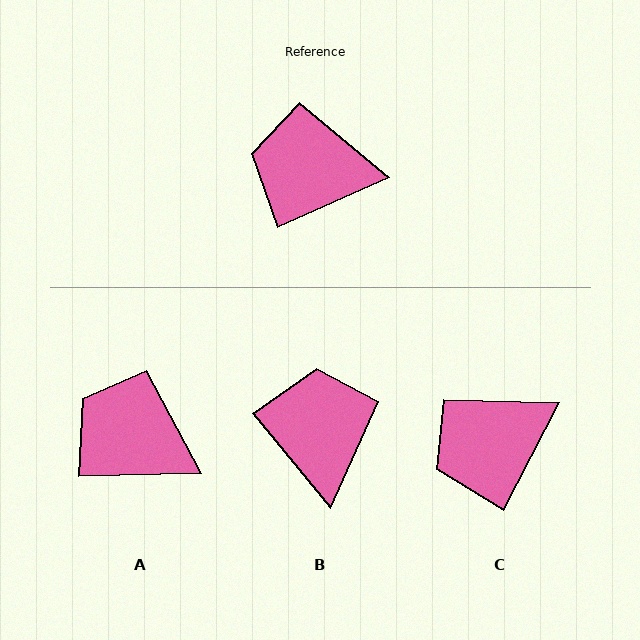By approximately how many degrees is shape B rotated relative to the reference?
Approximately 75 degrees clockwise.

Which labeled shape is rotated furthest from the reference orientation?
B, about 75 degrees away.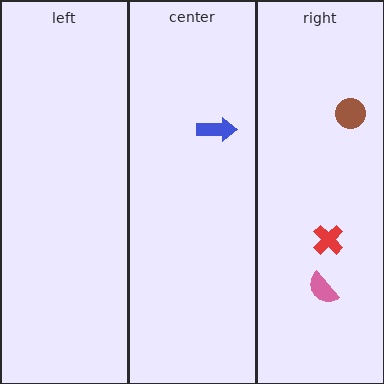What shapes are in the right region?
The brown circle, the red cross, the pink semicircle.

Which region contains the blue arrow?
The center region.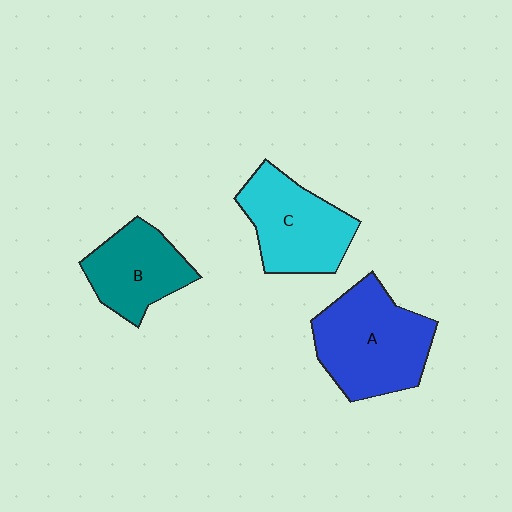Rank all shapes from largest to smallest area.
From largest to smallest: A (blue), C (cyan), B (teal).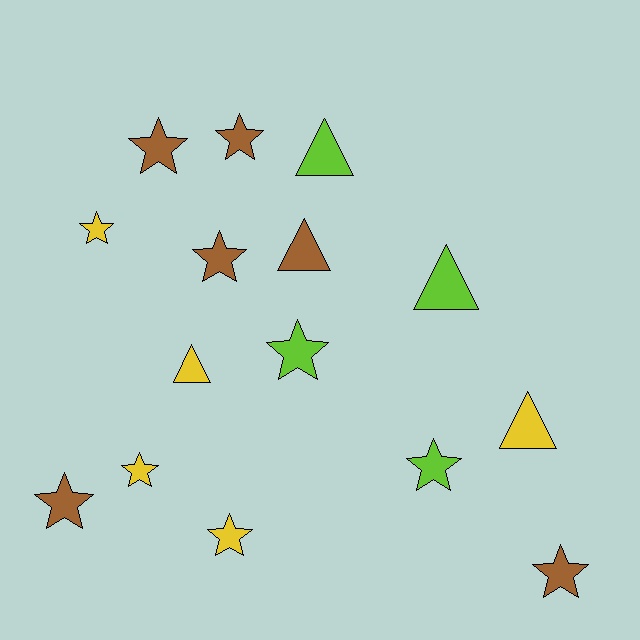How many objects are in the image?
There are 15 objects.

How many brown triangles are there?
There is 1 brown triangle.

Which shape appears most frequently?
Star, with 10 objects.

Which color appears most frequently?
Brown, with 6 objects.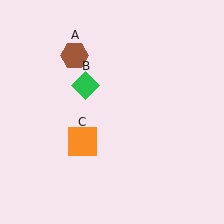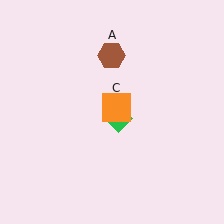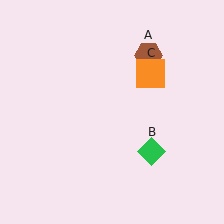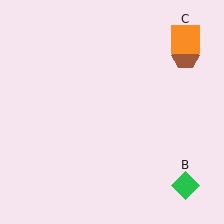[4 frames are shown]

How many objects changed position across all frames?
3 objects changed position: brown hexagon (object A), green diamond (object B), orange square (object C).